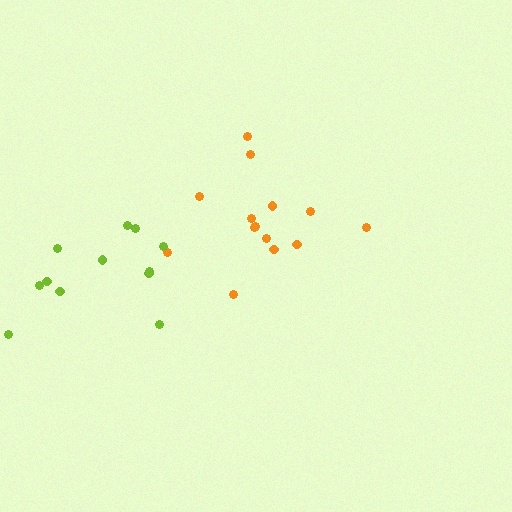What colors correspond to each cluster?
The clusters are colored: orange, lime.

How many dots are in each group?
Group 1: 14 dots, Group 2: 12 dots (26 total).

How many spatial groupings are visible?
There are 2 spatial groupings.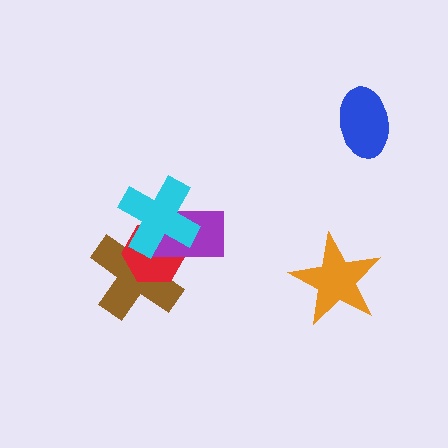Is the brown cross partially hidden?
Yes, it is partially covered by another shape.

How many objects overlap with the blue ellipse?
0 objects overlap with the blue ellipse.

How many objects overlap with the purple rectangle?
3 objects overlap with the purple rectangle.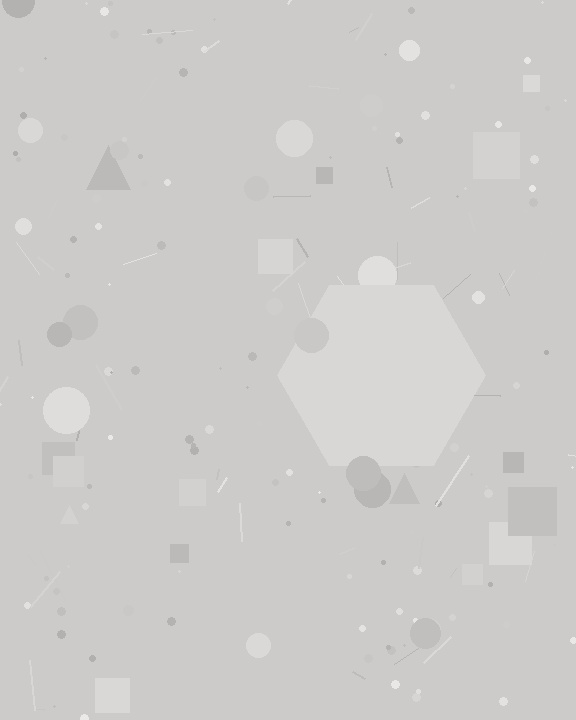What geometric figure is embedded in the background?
A hexagon is embedded in the background.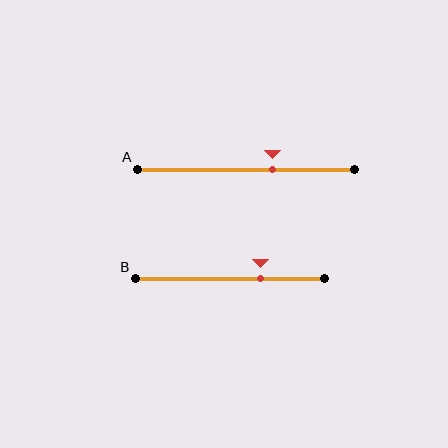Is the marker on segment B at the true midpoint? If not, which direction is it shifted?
No, the marker on segment B is shifted to the right by about 16% of the segment length.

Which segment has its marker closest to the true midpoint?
Segment A has its marker closest to the true midpoint.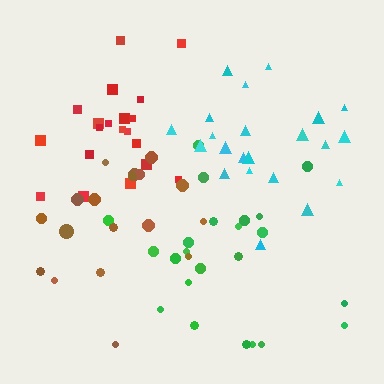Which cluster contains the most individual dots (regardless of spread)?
Green (23).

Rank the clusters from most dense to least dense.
red, cyan, green, brown.